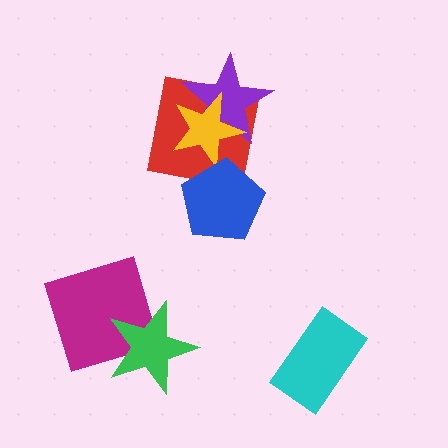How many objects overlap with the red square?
3 objects overlap with the red square.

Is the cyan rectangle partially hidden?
No, no other shape covers it.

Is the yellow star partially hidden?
Yes, it is partially covered by another shape.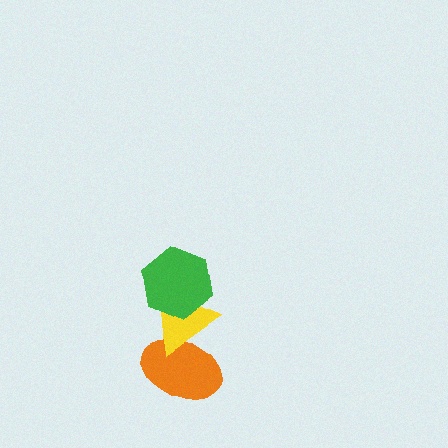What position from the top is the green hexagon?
The green hexagon is 1st from the top.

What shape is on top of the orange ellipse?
The yellow triangle is on top of the orange ellipse.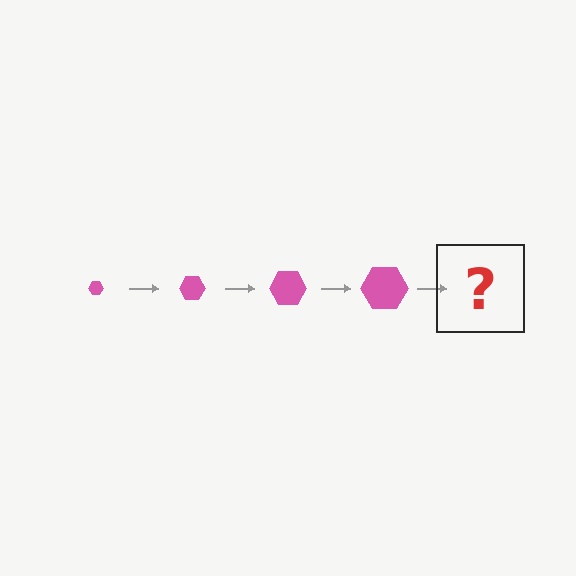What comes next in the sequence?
The next element should be a pink hexagon, larger than the previous one.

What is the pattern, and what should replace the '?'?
The pattern is that the hexagon gets progressively larger each step. The '?' should be a pink hexagon, larger than the previous one.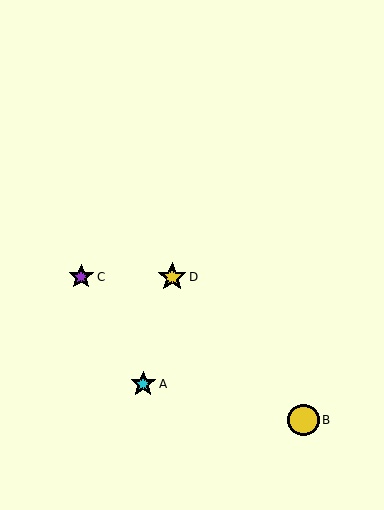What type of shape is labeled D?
Shape D is a yellow star.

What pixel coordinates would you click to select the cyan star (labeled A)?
Click at (143, 384) to select the cyan star A.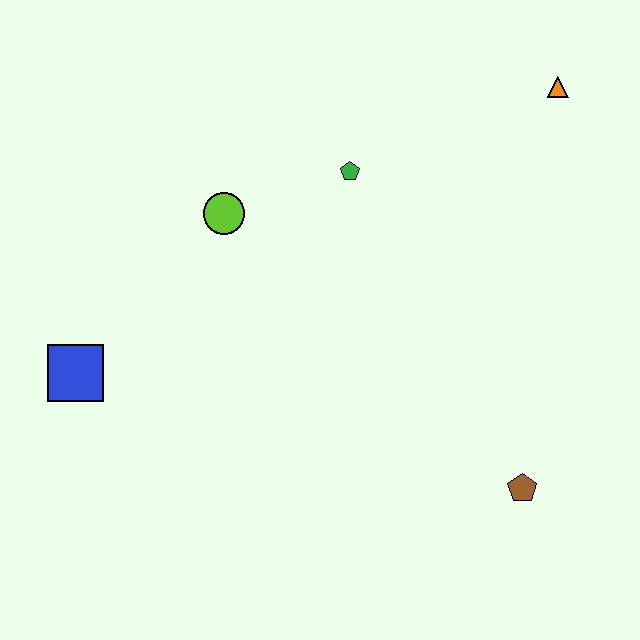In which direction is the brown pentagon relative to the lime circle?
The brown pentagon is to the right of the lime circle.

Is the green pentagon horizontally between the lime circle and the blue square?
No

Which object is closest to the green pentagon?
The lime circle is closest to the green pentagon.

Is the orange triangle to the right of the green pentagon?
Yes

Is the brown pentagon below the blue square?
Yes